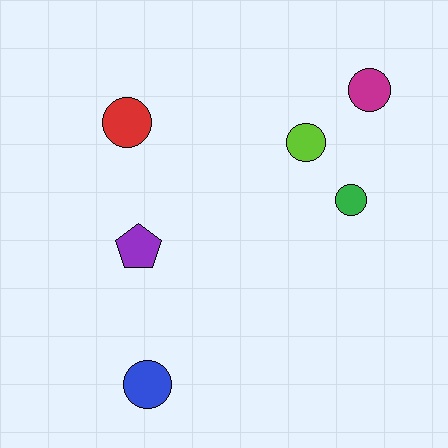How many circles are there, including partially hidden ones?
There are 5 circles.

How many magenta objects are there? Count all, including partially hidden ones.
There is 1 magenta object.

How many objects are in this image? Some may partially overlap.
There are 6 objects.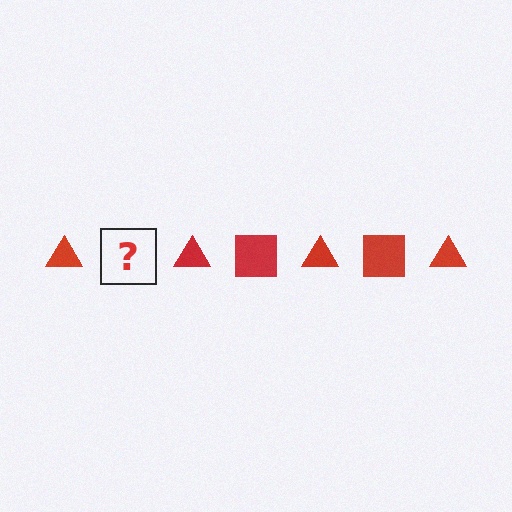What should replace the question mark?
The question mark should be replaced with a red square.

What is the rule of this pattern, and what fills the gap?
The rule is that the pattern cycles through triangle, square shapes in red. The gap should be filled with a red square.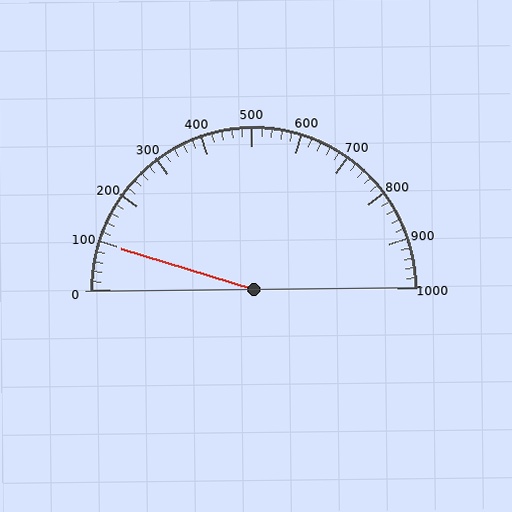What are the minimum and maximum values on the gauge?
The gauge ranges from 0 to 1000.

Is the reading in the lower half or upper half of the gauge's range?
The reading is in the lower half of the range (0 to 1000).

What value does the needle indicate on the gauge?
The needle indicates approximately 100.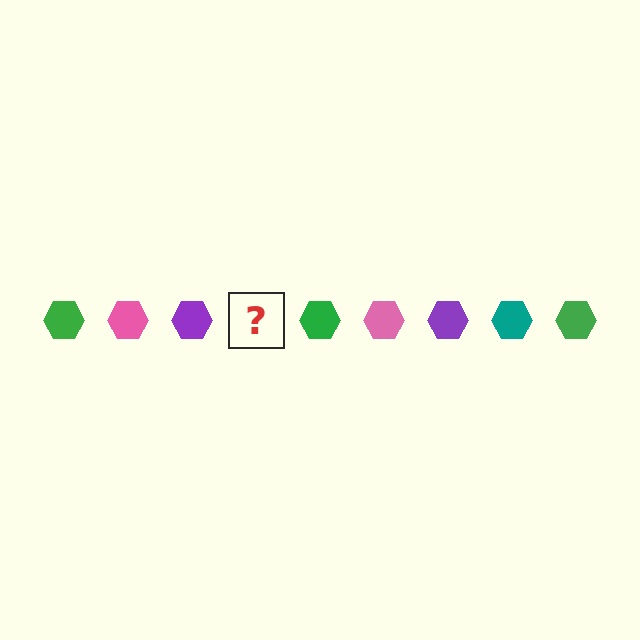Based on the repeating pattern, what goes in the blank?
The blank should be a teal hexagon.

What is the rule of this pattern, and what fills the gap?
The rule is that the pattern cycles through green, pink, purple, teal hexagons. The gap should be filled with a teal hexagon.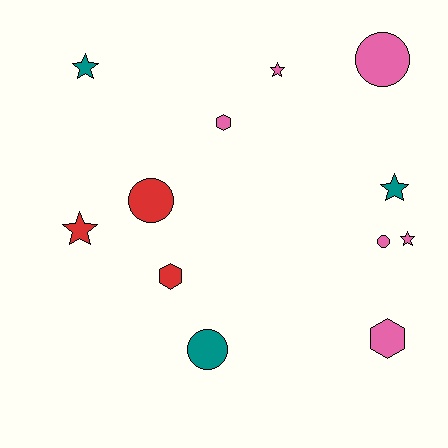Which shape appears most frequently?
Star, with 5 objects.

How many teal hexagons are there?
There are no teal hexagons.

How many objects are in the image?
There are 12 objects.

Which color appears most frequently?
Pink, with 6 objects.